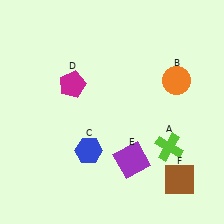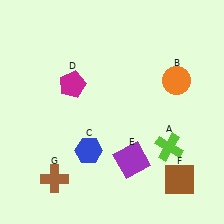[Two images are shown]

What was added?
A brown cross (G) was added in Image 2.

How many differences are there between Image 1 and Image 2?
There is 1 difference between the two images.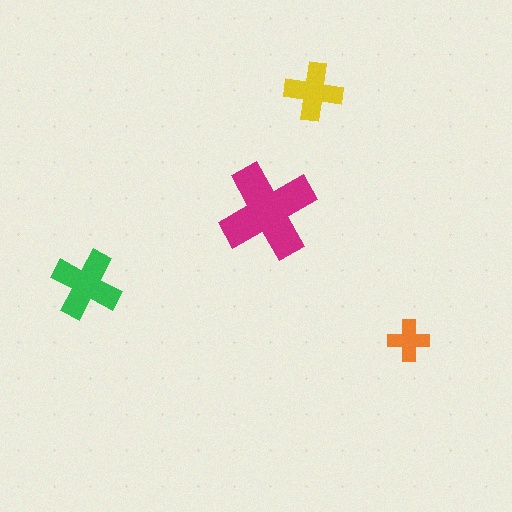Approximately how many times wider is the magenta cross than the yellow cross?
About 1.5 times wider.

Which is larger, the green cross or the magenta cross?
The magenta one.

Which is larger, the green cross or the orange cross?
The green one.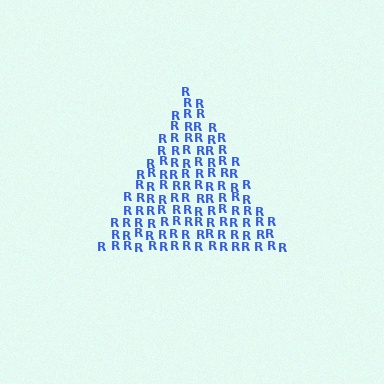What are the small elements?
The small elements are letter R's.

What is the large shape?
The large shape is a triangle.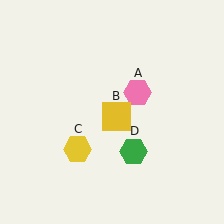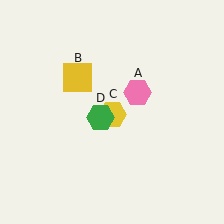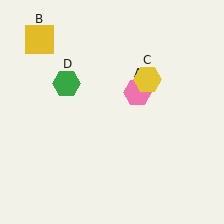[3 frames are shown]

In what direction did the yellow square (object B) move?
The yellow square (object B) moved up and to the left.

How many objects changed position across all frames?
3 objects changed position: yellow square (object B), yellow hexagon (object C), green hexagon (object D).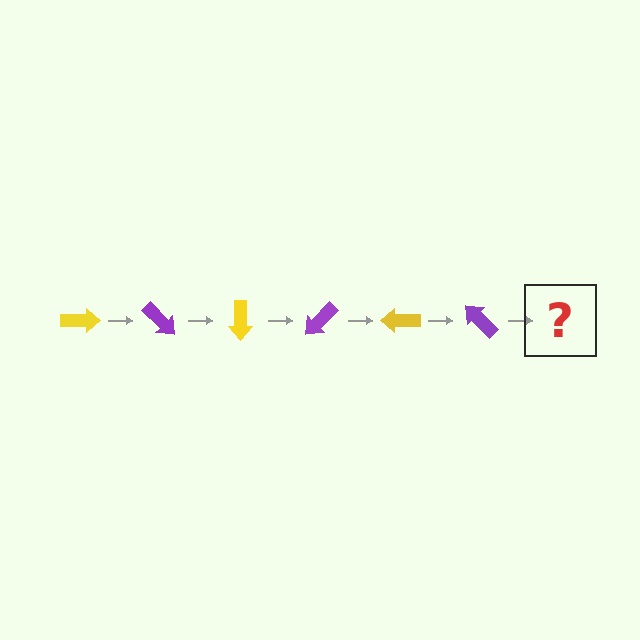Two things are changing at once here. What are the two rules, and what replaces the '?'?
The two rules are that it rotates 45 degrees each step and the color cycles through yellow and purple. The '?' should be a yellow arrow, rotated 270 degrees from the start.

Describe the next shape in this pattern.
It should be a yellow arrow, rotated 270 degrees from the start.